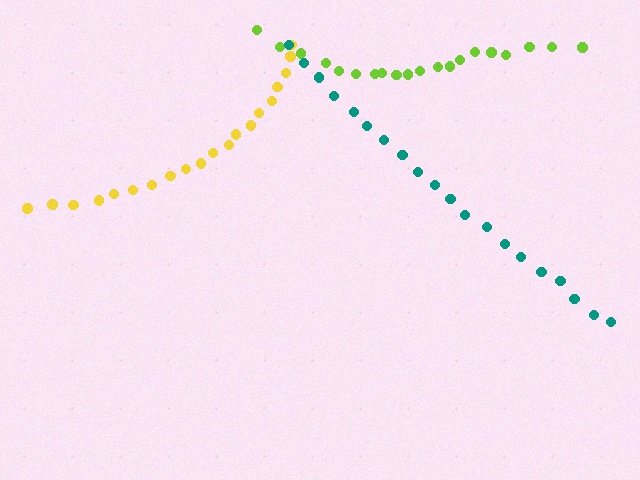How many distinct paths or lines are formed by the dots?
There are 3 distinct paths.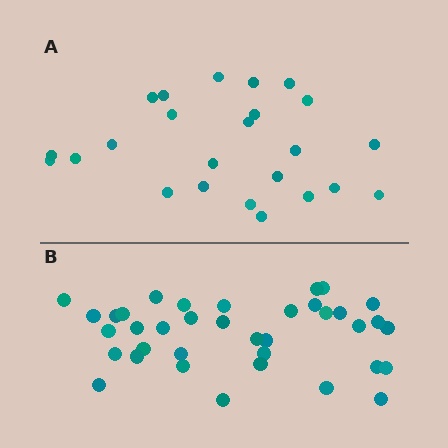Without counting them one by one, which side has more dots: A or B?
Region B (the bottom region) has more dots.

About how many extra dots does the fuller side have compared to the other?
Region B has approximately 15 more dots than region A.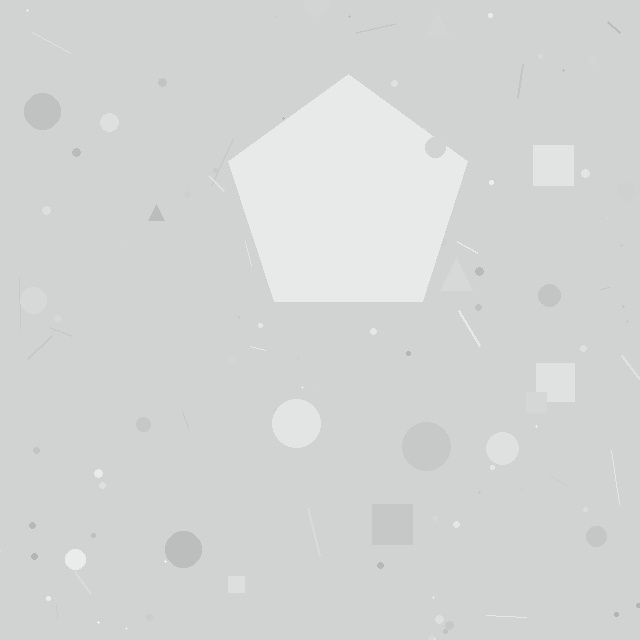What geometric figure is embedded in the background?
A pentagon is embedded in the background.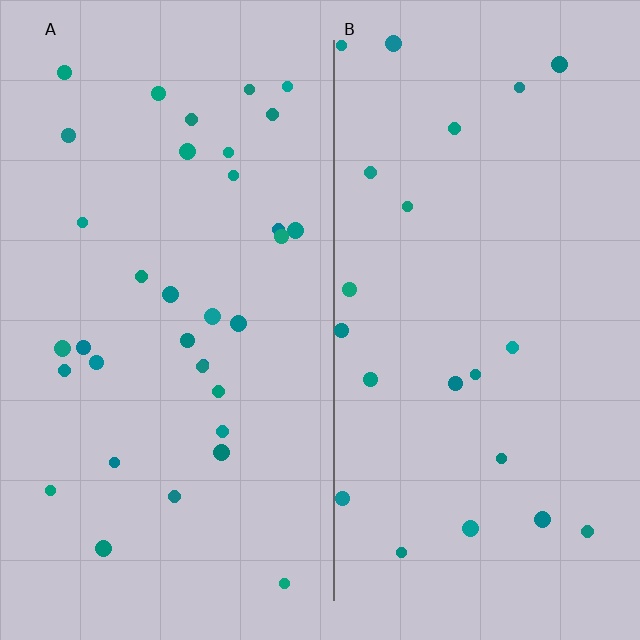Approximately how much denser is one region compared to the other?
Approximately 1.6× — region A over region B.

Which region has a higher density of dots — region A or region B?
A (the left).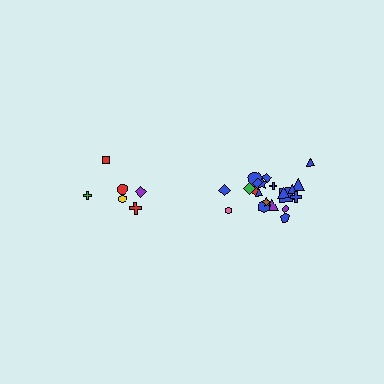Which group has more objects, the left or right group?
The right group.